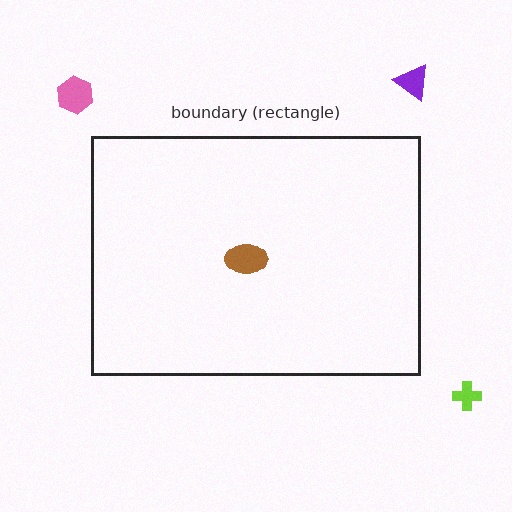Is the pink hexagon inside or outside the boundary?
Outside.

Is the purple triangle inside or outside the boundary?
Outside.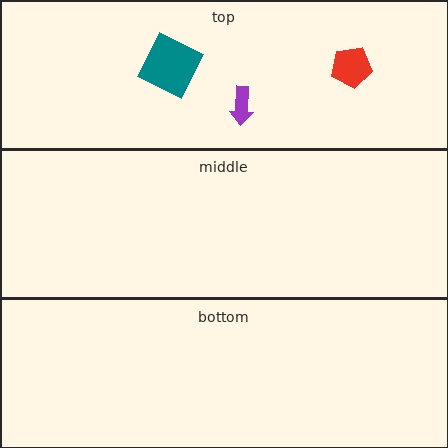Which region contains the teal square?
The top region.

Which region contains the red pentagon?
The top region.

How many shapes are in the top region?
3.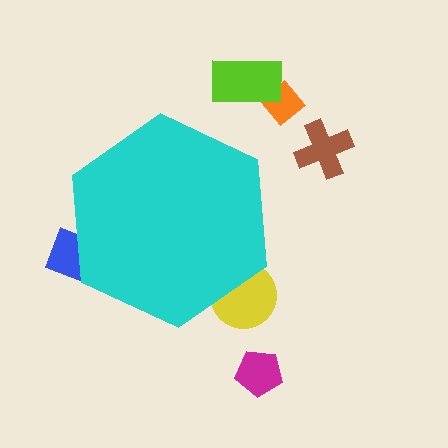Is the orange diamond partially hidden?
No, the orange diamond is fully visible.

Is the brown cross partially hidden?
No, the brown cross is fully visible.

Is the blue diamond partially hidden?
Yes, the blue diamond is partially hidden behind the cyan hexagon.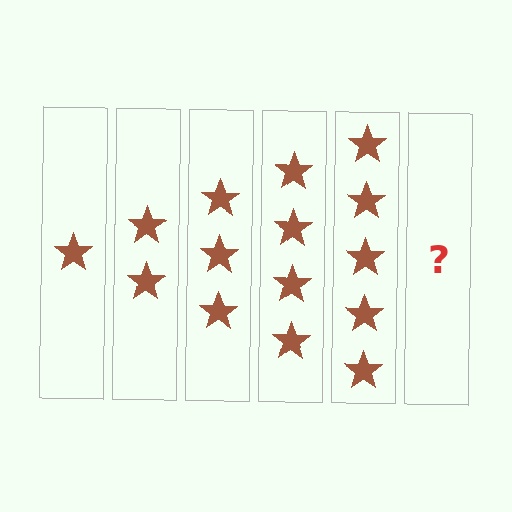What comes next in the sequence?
The next element should be 6 stars.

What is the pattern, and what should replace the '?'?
The pattern is that each step adds one more star. The '?' should be 6 stars.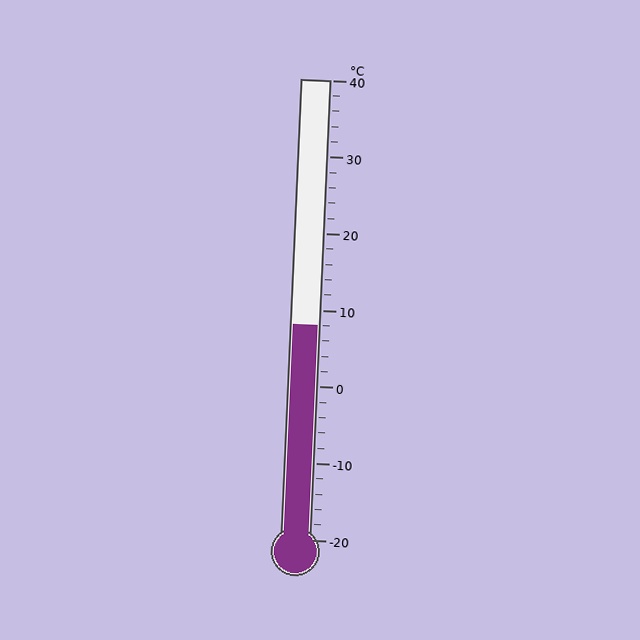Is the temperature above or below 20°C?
The temperature is below 20°C.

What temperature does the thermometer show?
The thermometer shows approximately 8°C.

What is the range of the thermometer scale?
The thermometer scale ranges from -20°C to 40°C.